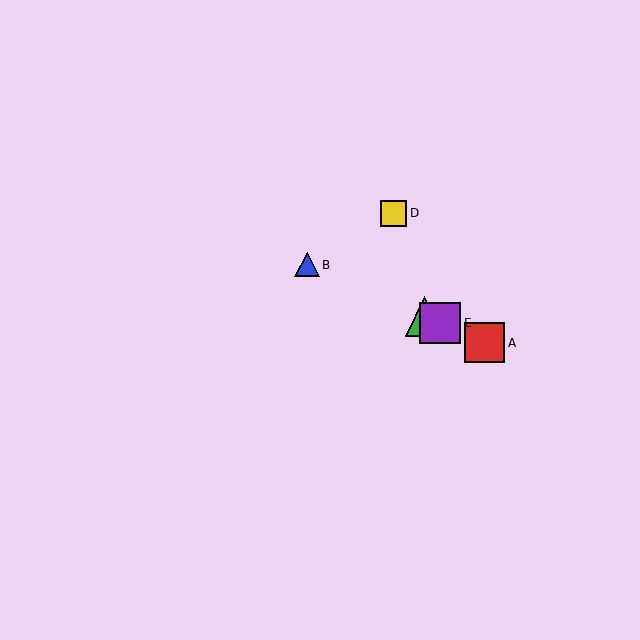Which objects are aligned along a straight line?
Objects A, B, C, E are aligned along a straight line.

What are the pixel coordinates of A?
Object A is at (485, 343).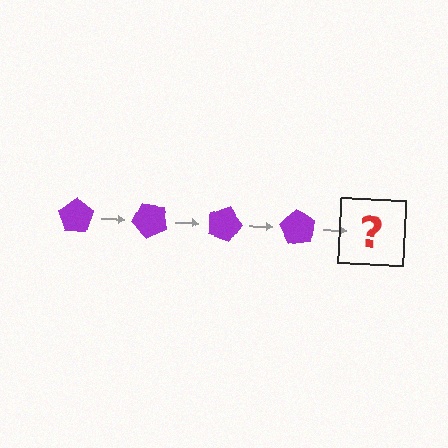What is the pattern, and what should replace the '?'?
The pattern is that the pentagon rotates 45 degrees each step. The '?' should be a purple pentagon rotated 180 degrees.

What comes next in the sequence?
The next element should be a purple pentagon rotated 180 degrees.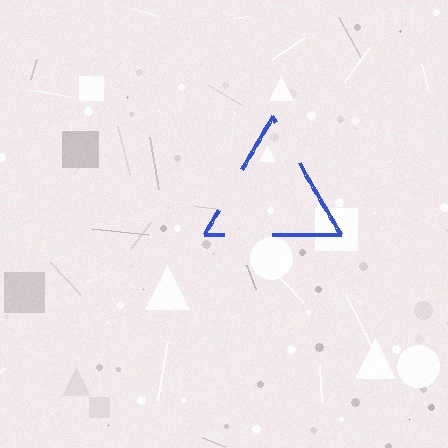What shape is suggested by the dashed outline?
The dashed outline suggests a triangle.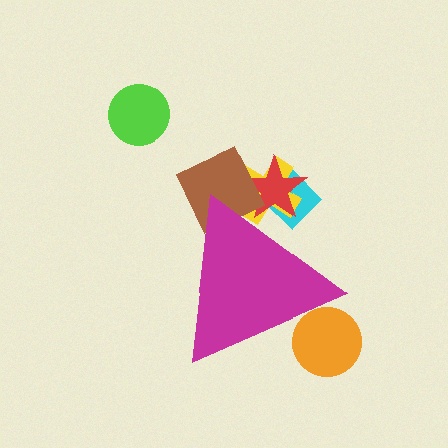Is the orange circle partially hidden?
Yes, the orange circle is partially hidden behind the magenta triangle.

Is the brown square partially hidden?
Yes, the brown square is partially hidden behind the magenta triangle.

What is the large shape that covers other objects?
A magenta triangle.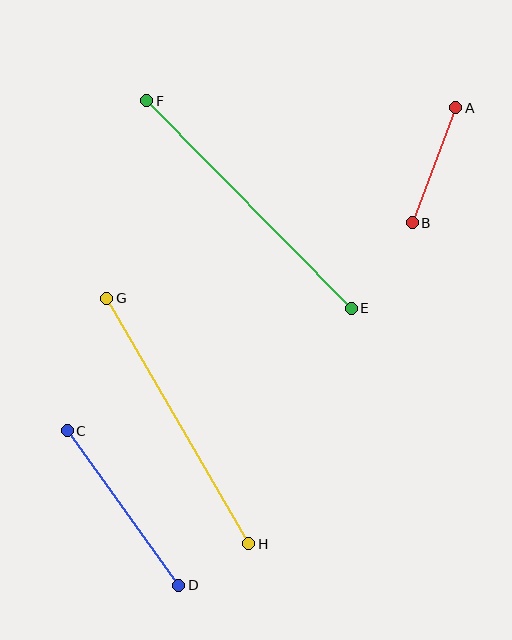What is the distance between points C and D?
The distance is approximately 191 pixels.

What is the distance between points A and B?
The distance is approximately 123 pixels.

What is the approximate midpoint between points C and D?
The midpoint is at approximately (123, 508) pixels.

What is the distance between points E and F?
The distance is approximately 291 pixels.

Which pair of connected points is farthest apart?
Points E and F are farthest apart.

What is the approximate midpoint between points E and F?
The midpoint is at approximately (249, 204) pixels.